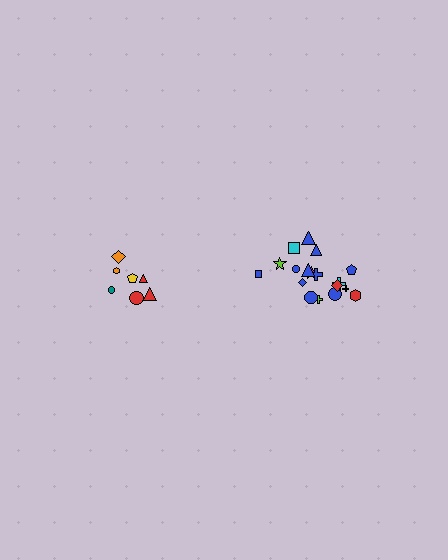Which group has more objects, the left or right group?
The right group.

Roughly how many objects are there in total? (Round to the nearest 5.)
Roughly 25 objects in total.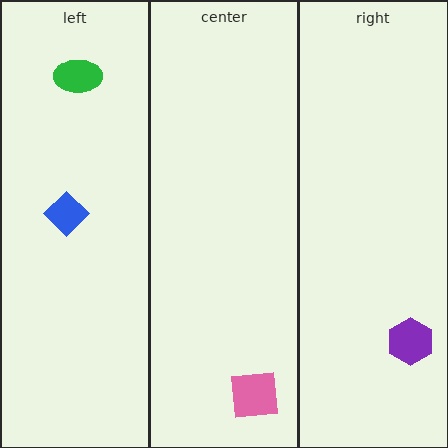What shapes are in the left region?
The blue diamond, the green ellipse.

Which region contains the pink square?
The center region.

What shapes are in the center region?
The pink square.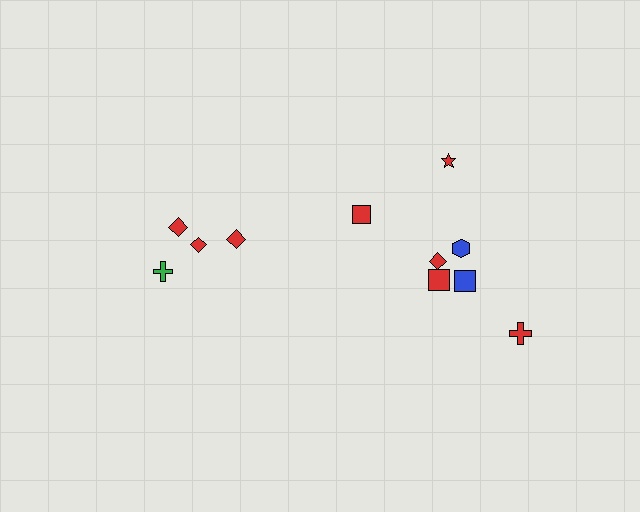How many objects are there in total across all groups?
There are 11 objects.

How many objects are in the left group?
There are 4 objects.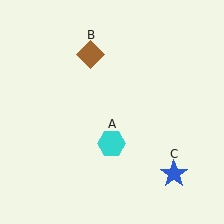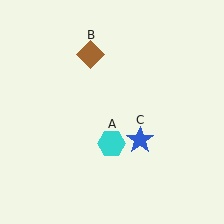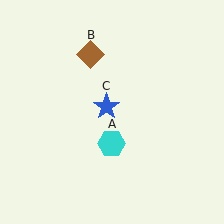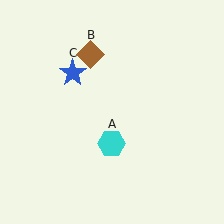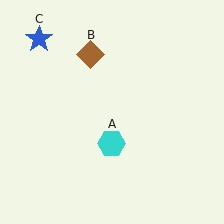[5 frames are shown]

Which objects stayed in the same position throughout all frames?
Cyan hexagon (object A) and brown diamond (object B) remained stationary.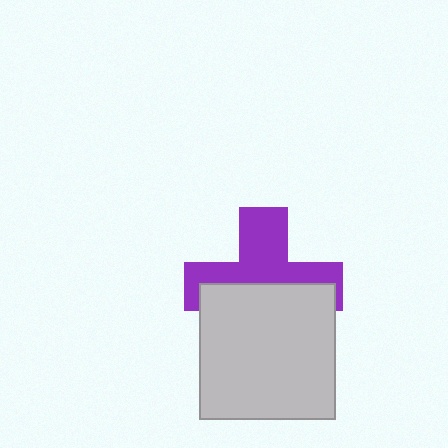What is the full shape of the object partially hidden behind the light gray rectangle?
The partially hidden object is a purple cross.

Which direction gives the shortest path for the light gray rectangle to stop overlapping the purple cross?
Moving down gives the shortest separation.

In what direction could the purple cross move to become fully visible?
The purple cross could move up. That would shift it out from behind the light gray rectangle entirely.